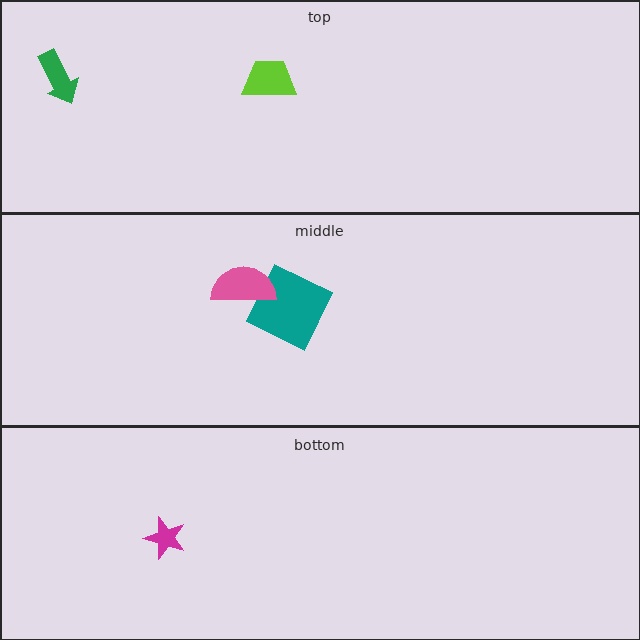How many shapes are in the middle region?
2.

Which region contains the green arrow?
The top region.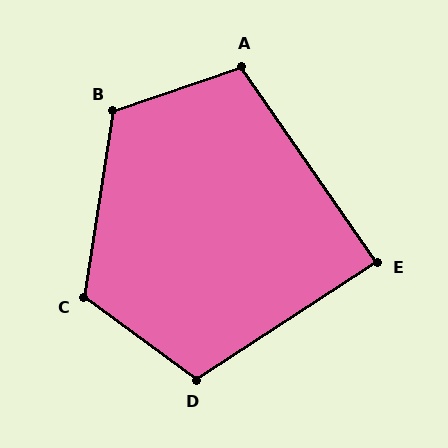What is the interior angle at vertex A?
Approximately 106 degrees (obtuse).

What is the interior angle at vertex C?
Approximately 117 degrees (obtuse).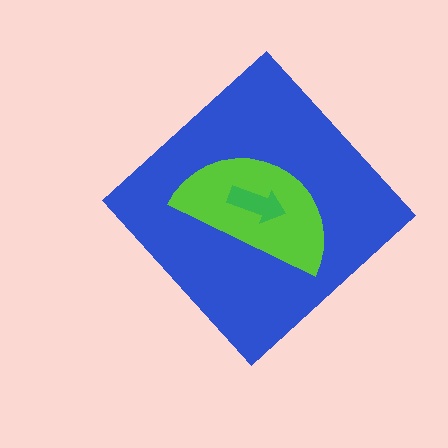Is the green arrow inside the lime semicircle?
Yes.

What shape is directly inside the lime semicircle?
The green arrow.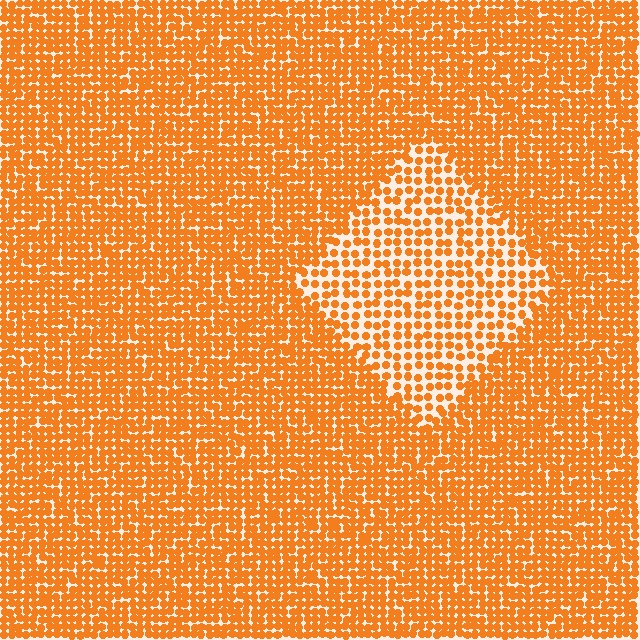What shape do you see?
I see a diamond.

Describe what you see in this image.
The image contains small orange elements arranged at two different densities. A diamond-shaped region is visible where the elements are less densely packed than the surrounding area.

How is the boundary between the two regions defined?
The boundary is defined by a change in element density (approximately 1.8x ratio). All elements are the same color, size, and shape.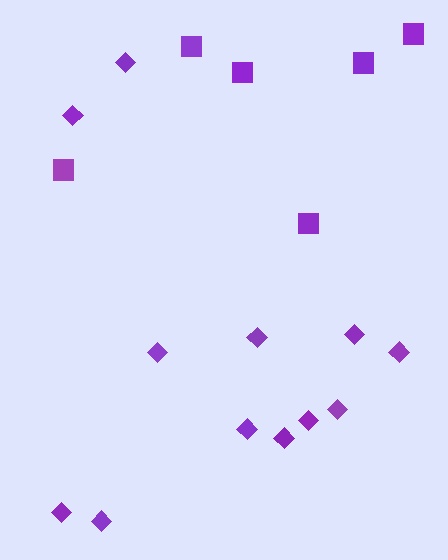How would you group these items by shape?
There are 2 groups: one group of squares (6) and one group of diamonds (12).